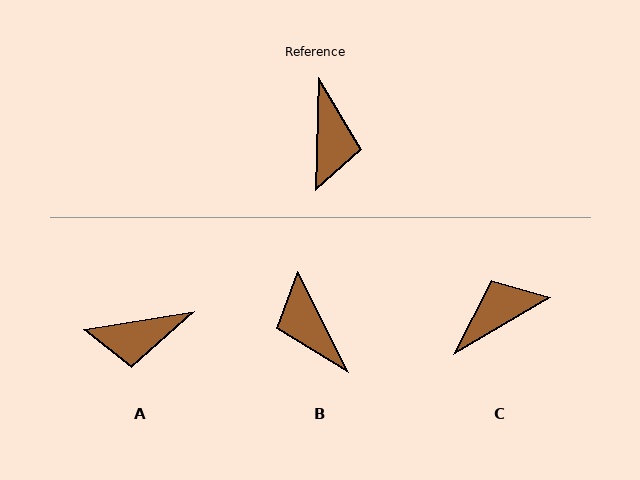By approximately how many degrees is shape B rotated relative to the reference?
Approximately 152 degrees clockwise.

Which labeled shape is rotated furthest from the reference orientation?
B, about 152 degrees away.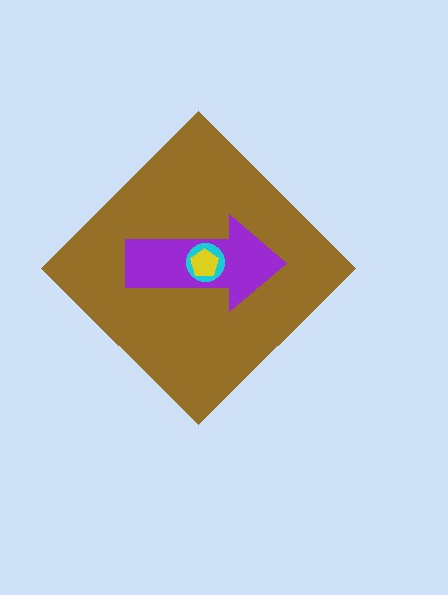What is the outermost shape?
The brown diamond.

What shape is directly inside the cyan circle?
The yellow pentagon.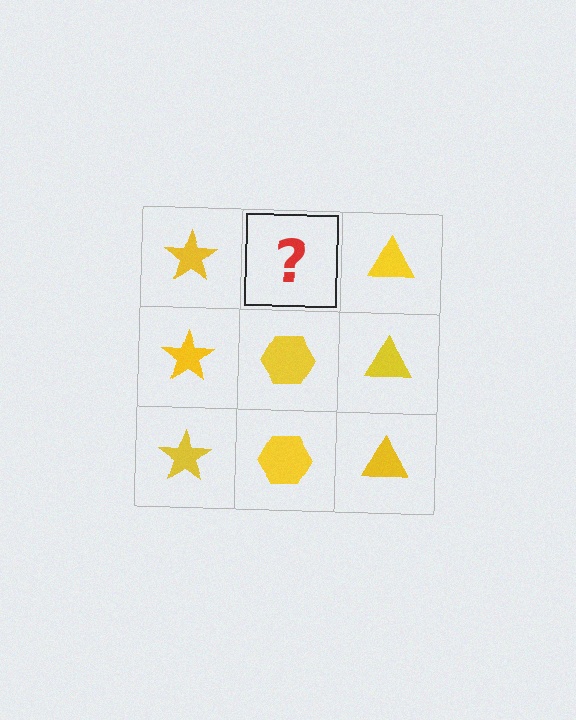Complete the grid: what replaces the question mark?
The question mark should be replaced with a yellow hexagon.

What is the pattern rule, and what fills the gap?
The rule is that each column has a consistent shape. The gap should be filled with a yellow hexagon.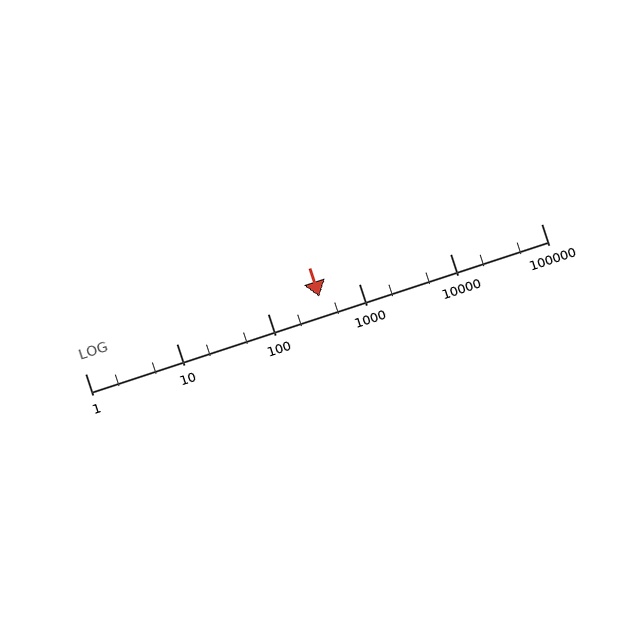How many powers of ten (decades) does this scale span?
The scale spans 5 decades, from 1 to 100000.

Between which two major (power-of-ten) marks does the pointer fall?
The pointer is between 100 and 1000.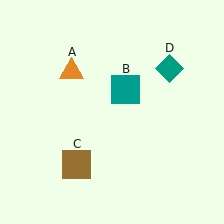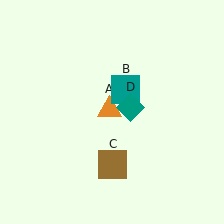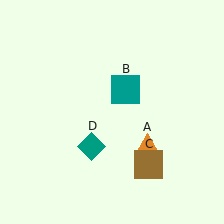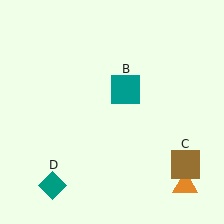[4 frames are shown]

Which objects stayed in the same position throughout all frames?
Teal square (object B) remained stationary.